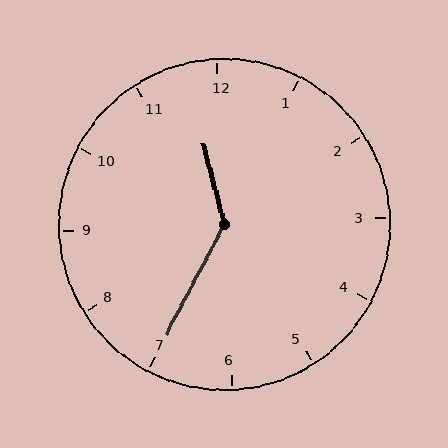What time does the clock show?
11:35.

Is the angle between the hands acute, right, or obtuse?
It is obtuse.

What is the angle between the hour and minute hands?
Approximately 138 degrees.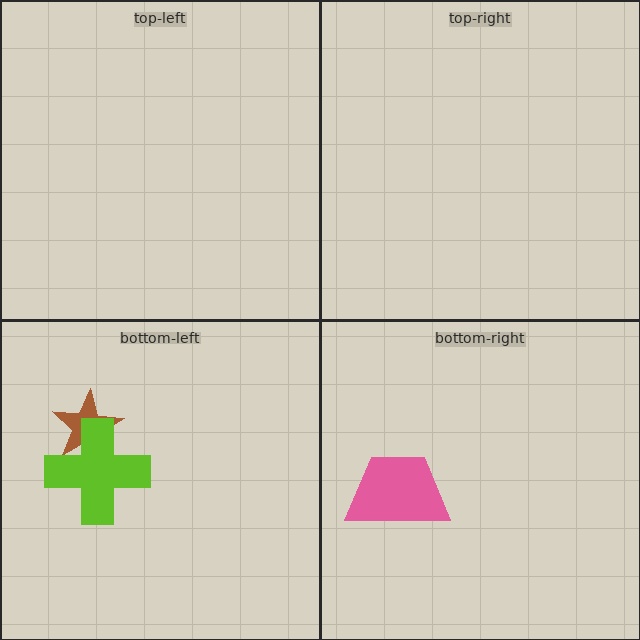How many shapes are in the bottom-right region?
1.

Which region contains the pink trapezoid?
The bottom-right region.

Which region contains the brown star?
The bottom-left region.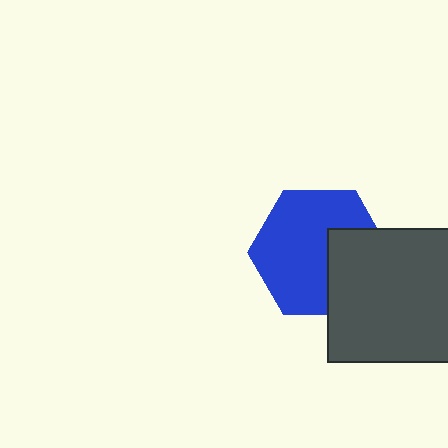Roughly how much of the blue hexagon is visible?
Most of it is visible (roughly 68%).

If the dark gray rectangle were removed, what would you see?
You would see the complete blue hexagon.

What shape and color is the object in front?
The object in front is a dark gray rectangle.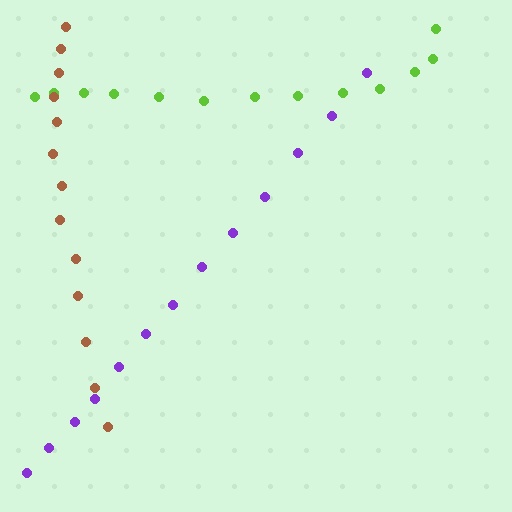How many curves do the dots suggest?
There are 3 distinct paths.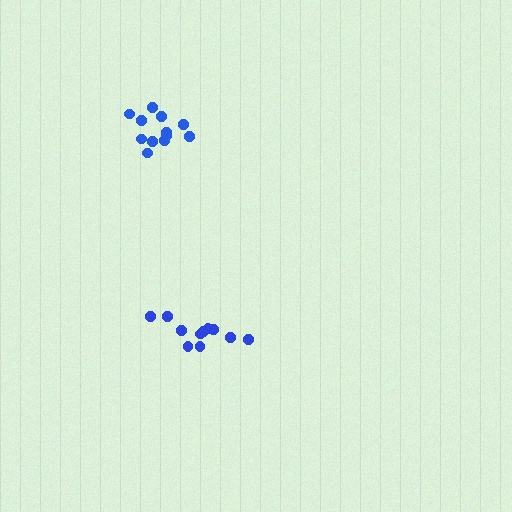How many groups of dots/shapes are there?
There are 2 groups.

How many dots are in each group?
Group 1: 11 dots, Group 2: 12 dots (23 total).